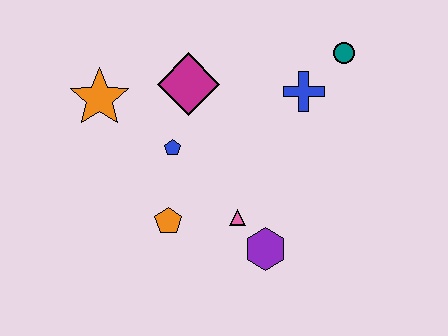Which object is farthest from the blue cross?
The orange star is farthest from the blue cross.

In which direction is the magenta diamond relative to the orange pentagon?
The magenta diamond is above the orange pentagon.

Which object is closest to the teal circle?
The blue cross is closest to the teal circle.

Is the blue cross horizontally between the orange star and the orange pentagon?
No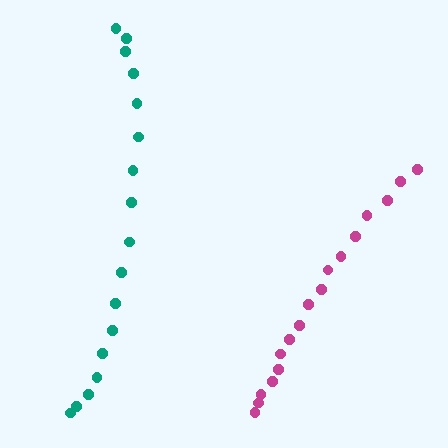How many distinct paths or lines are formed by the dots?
There are 2 distinct paths.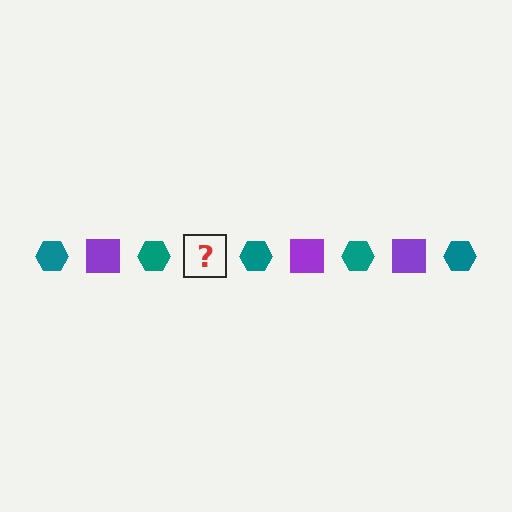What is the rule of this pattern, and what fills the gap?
The rule is that the pattern alternates between teal hexagon and purple square. The gap should be filled with a purple square.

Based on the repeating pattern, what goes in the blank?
The blank should be a purple square.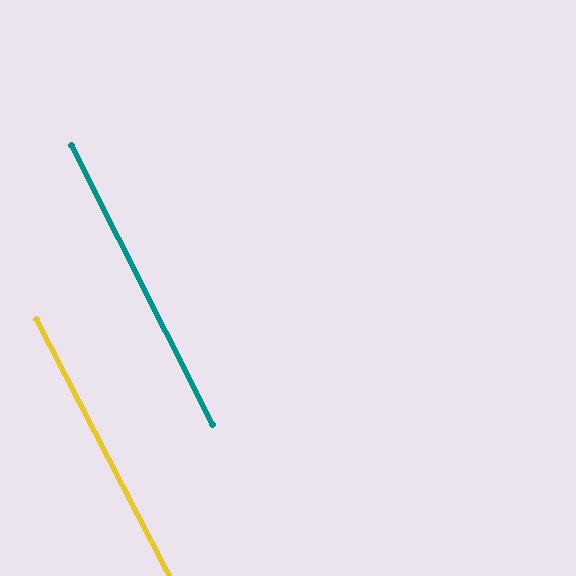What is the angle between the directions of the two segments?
Approximately 0 degrees.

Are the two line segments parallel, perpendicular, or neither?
Parallel — their directions differ by only 0.5°.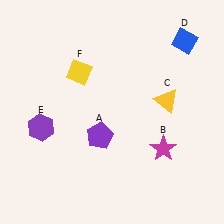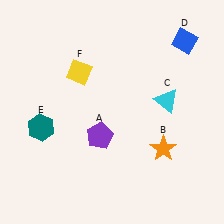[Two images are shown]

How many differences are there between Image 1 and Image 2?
There are 3 differences between the two images.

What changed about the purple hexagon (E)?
In Image 1, E is purple. In Image 2, it changed to teal.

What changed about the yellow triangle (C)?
In Image 1, C is yellow. In Image 2, it changed to cyan.